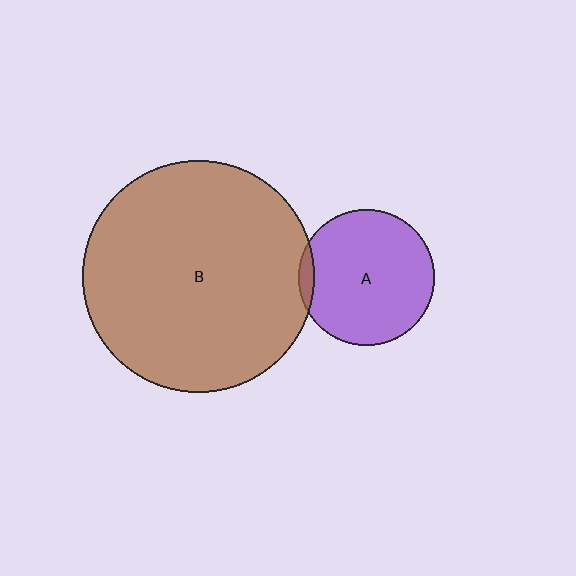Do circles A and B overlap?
Yes.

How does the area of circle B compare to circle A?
Approximately 2.9 times.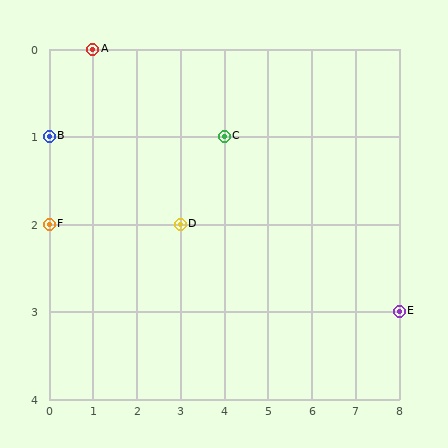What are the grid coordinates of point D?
Point D is at grid coordinates (3, 2).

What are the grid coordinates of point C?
Point C is at grid coordinates (4, 1).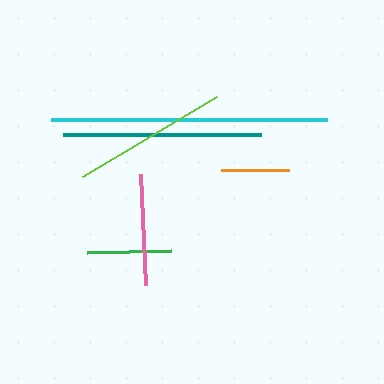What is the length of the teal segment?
The teal segment is approximately 197 pixels long.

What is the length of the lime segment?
The lime segment is approximately 156 pixels long.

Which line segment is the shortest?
The orange line is the shortest at approximately 68 pixels.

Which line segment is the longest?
The cyan line is the longest at approximately 276 pixels.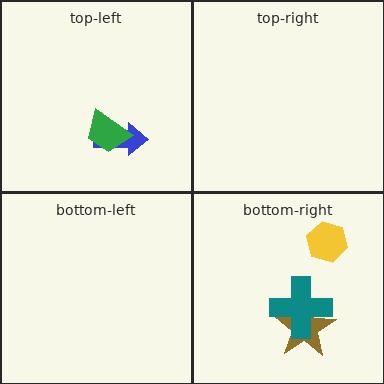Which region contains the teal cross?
The bottom-right region.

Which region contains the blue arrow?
The top-left region.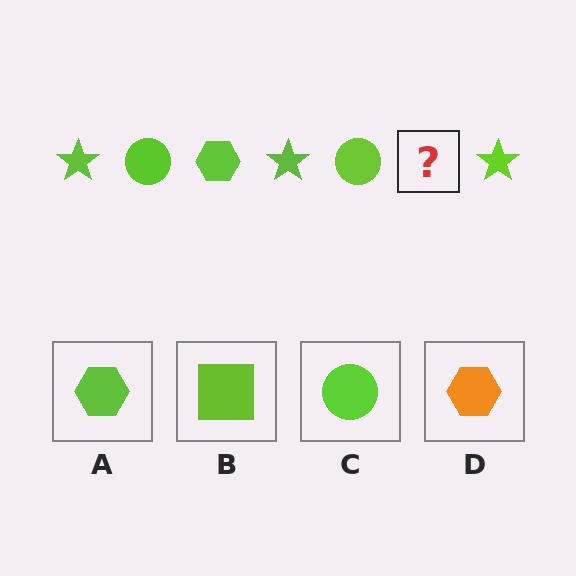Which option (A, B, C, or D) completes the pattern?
A.